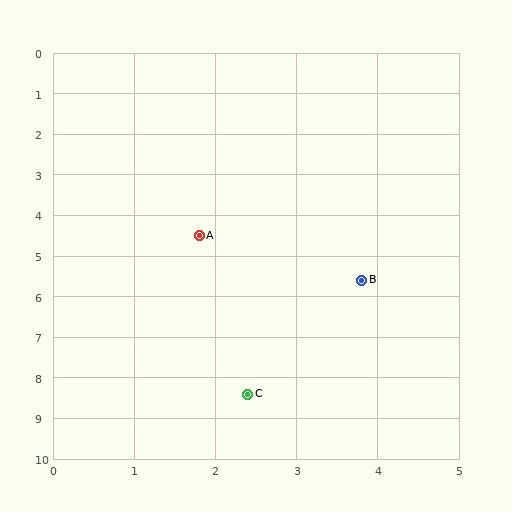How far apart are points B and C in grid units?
Points B and C are about 3.1 grid units apart.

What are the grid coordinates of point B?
Point B is at approximately (3.8, 5.6).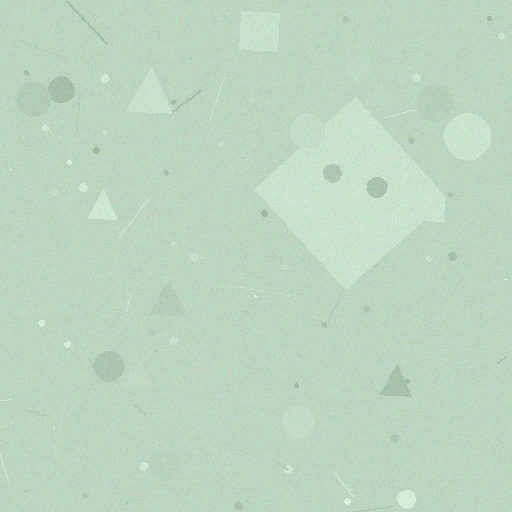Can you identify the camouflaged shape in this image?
The camouflaged shape is a diamond.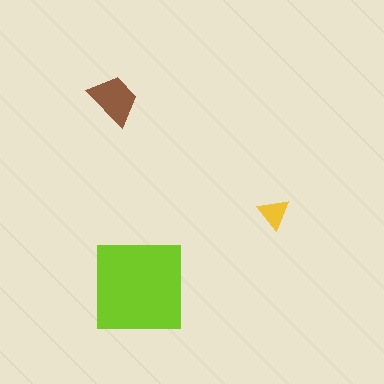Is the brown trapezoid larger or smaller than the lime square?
Smaller.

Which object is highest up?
The brown trapezoid is topmost.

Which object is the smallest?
The yellow triangle.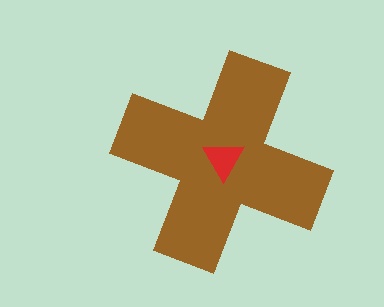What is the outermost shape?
The brown cross.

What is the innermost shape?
The red triangle.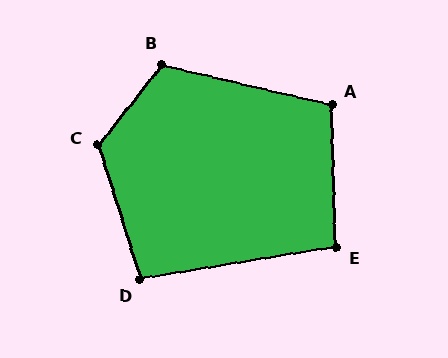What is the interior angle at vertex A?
Approximately 105 degrees (obtuse).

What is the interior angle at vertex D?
Approximately 98 degrees (obtuse).